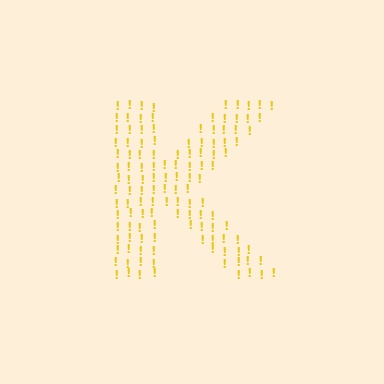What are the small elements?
The small elements are exclamation marks.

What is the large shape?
The large shape is the letter K.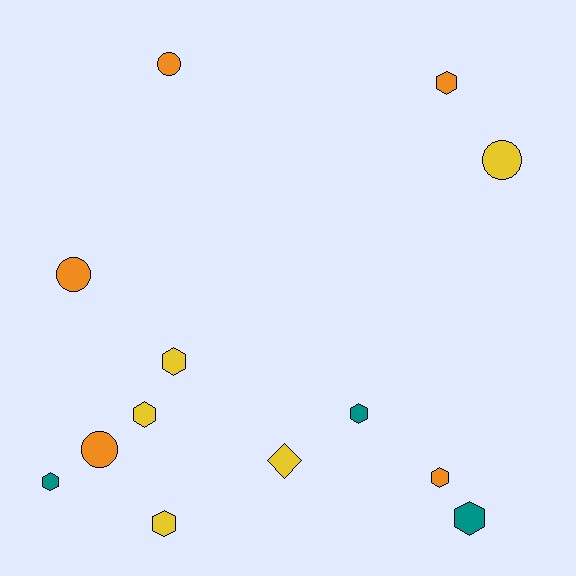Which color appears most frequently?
Yellow, with 5 objects.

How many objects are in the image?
There are 13 objects.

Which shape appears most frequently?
Hexagon, with 8 objects.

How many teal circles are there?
There are no teal circles.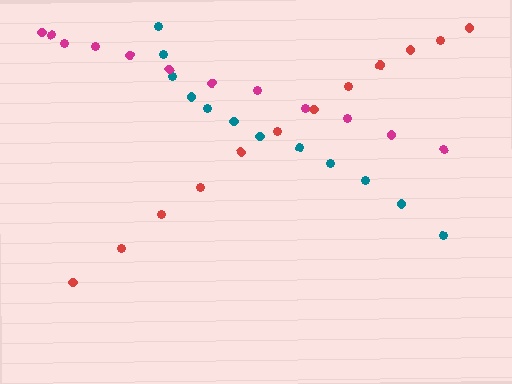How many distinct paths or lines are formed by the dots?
There are 3 distinct paths.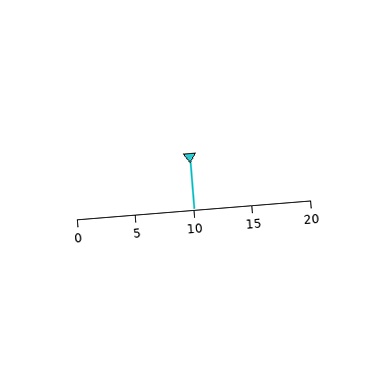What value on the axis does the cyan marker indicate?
The marker indicates approximately 10.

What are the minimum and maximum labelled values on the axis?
The axis runs from 0 to 20.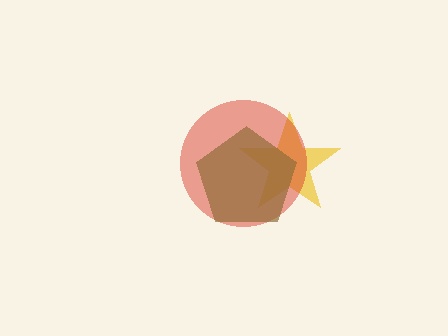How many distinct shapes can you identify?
There are 3 distinct shapes: a yellow star, a red circle, a brown pentagon.